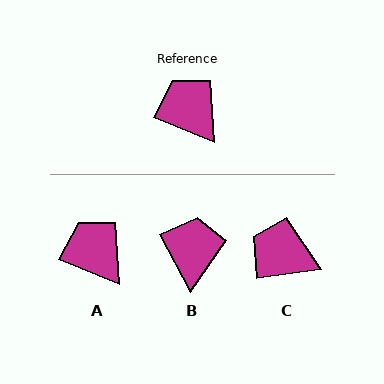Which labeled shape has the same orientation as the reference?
A.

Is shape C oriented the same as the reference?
No, it is off by about 30 degrees.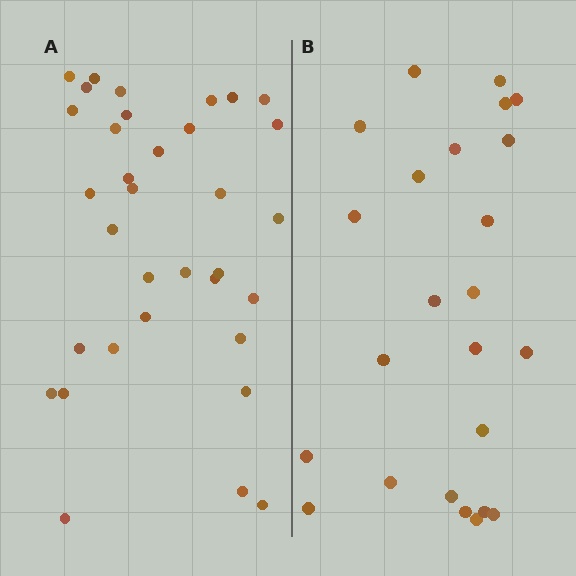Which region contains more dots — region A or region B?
Region A (the left region) has more dots.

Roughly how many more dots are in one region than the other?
Region A has roughly 10 or so more dots than region B.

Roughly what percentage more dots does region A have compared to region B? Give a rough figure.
About 40% more.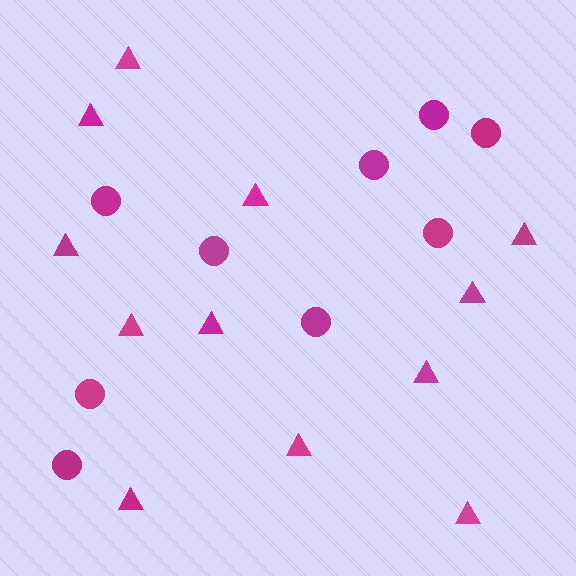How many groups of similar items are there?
There are 2 groups: one group of triangles (12) and one group of circles (9).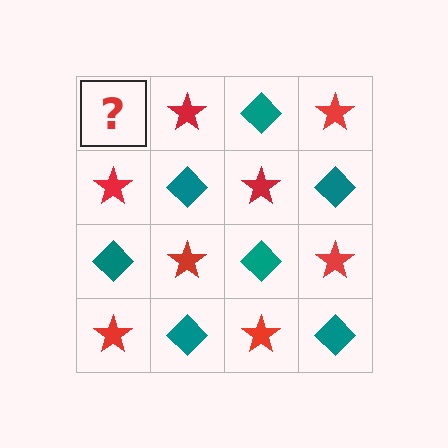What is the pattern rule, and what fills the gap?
The rule is that it alternates teal diamond and red star in a checkerboard pattern. The gap should be filled with a teal diamond.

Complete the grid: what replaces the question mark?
The question mark should be replaced with a teal diamond.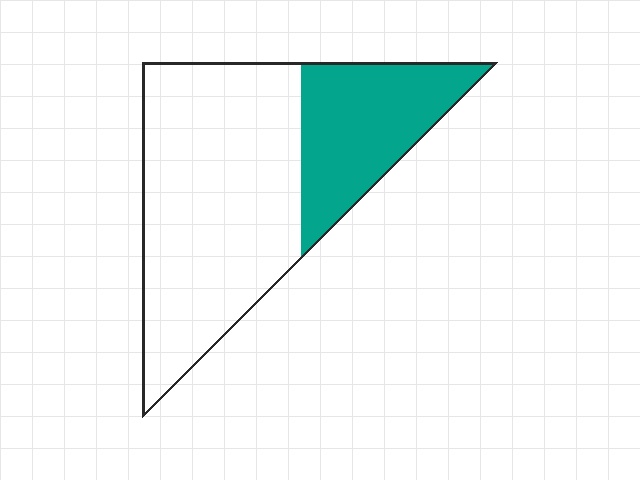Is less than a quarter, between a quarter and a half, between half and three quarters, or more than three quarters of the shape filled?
Between a quarter and a half.